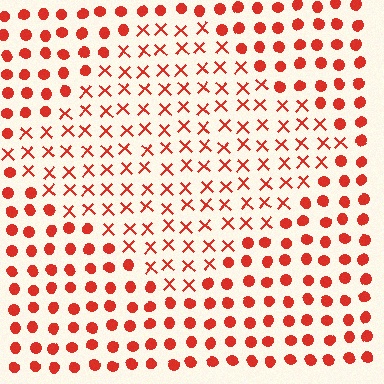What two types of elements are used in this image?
The image uses X marks inside the diamond region and circles outside it.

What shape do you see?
I see a diamond.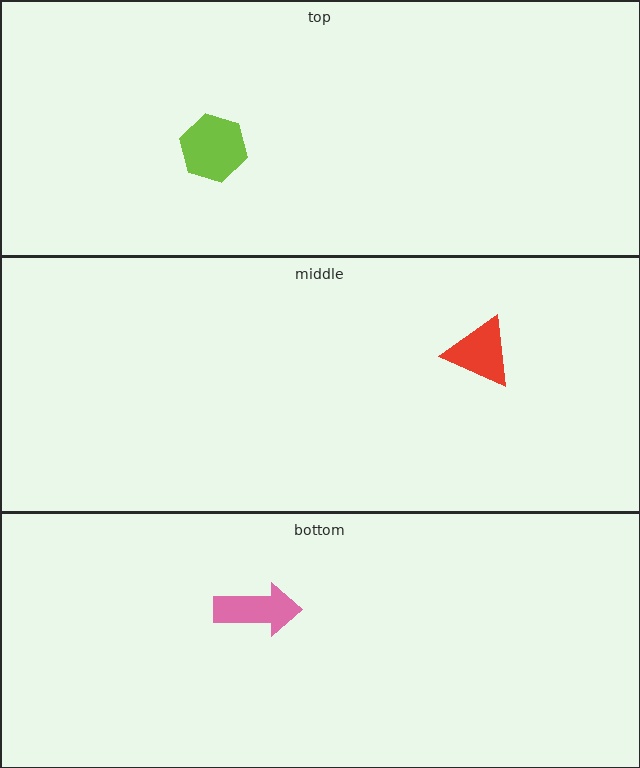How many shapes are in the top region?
1.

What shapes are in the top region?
The lime hexagon.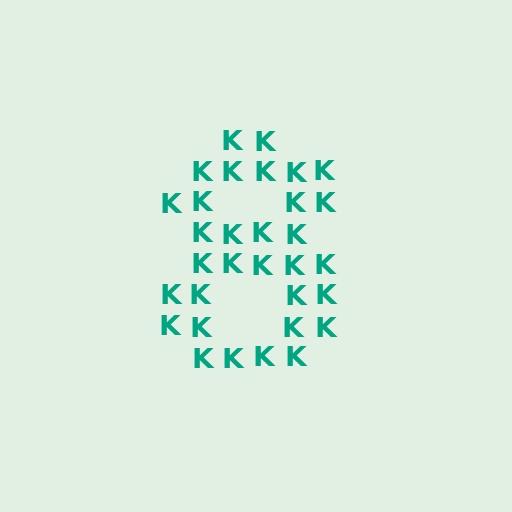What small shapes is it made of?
It is made of small letter K's.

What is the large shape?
The large shape is the digit 8.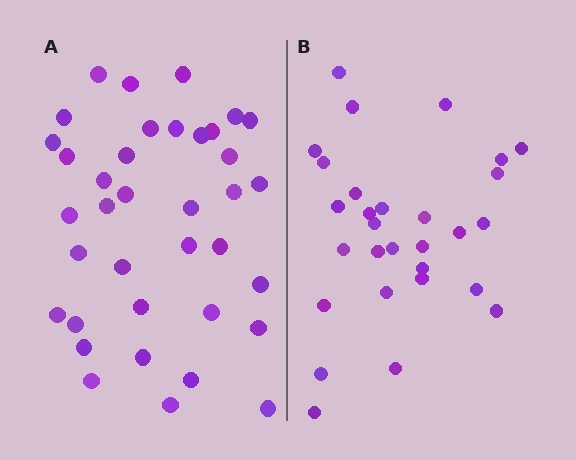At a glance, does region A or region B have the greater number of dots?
Region A (the left region) has more dots.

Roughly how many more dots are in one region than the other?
Region A has roughly 8 or so more dots than region B.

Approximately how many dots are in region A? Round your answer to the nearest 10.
About 40 dots. (The exact count is 37, which rounds to 40.)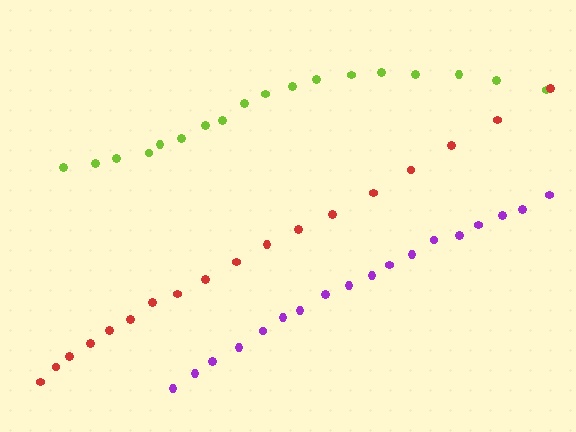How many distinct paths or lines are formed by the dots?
There are 3 distinct paths.